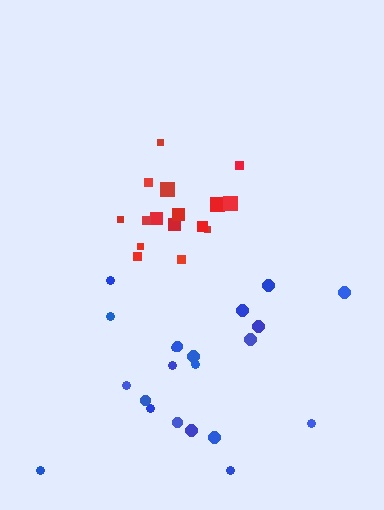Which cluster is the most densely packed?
Red.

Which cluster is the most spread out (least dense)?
Blue.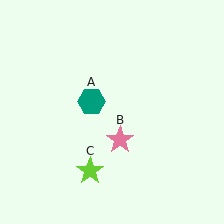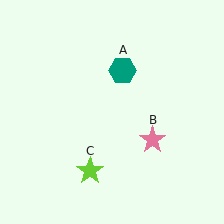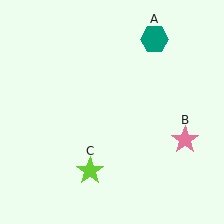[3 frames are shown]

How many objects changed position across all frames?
2 objects changed position: teal hexagon (object A), pink star (object B).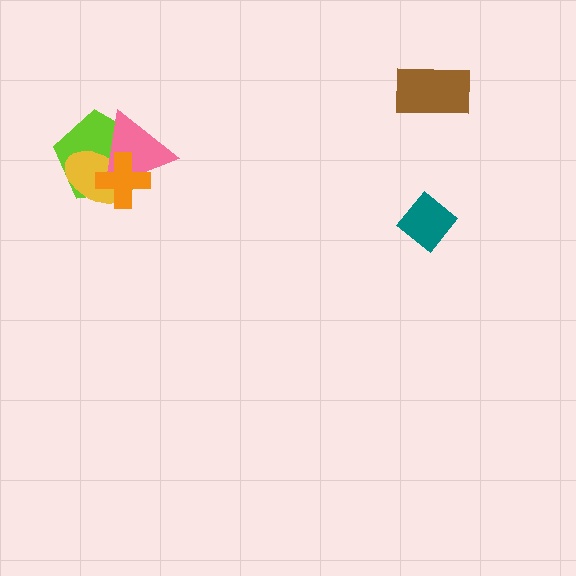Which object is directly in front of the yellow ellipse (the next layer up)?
The pink triangle is directly in front of the yellow ellipse.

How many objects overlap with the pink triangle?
3 objects overlap with the pink triangle.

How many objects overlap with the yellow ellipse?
3 objects overlap with the yellow ellipse.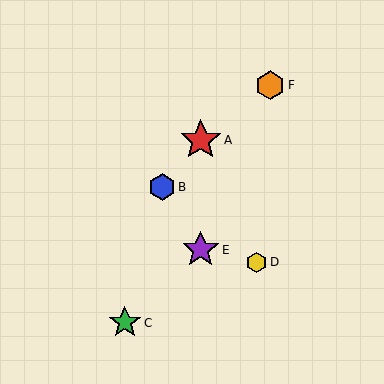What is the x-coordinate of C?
Object C is at x≈125.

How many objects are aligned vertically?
2 objects (A, E) are aligned vertically.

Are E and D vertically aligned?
No, E is at x≈201 and D is at x≈256.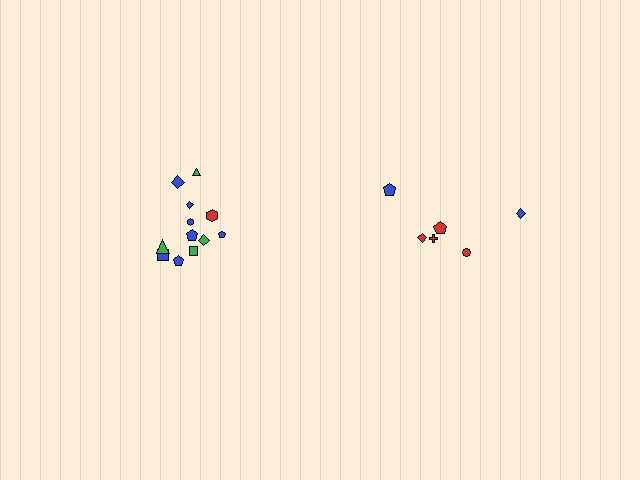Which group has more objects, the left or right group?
The left group.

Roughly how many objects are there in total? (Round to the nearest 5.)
Roughly 20 objects in total.